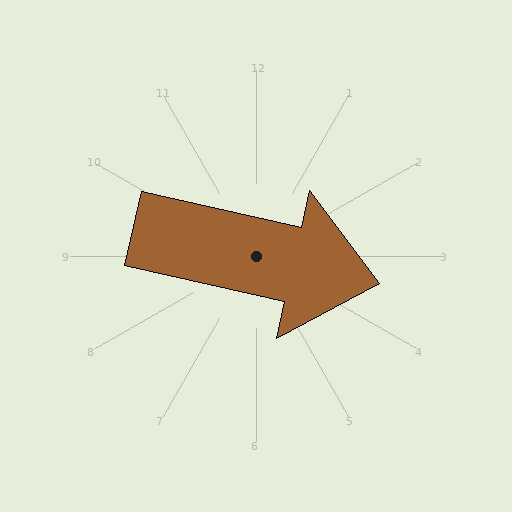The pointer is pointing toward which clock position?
Roughly 3 o'clock.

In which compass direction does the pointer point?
East.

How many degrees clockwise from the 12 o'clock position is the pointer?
Approximately 103 degrees.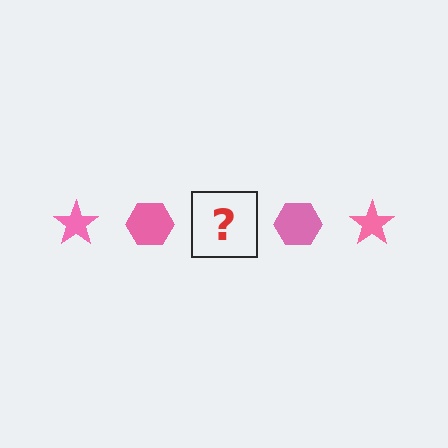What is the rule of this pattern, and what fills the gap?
The rule is that the pattern cycles through star, hexagon shapes in pink. The gap should be filled with a pink star.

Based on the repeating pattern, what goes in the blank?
The blank should be a pink star.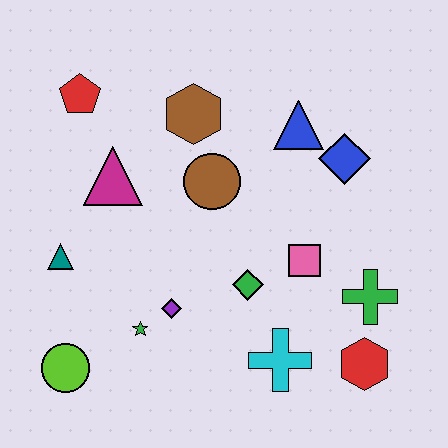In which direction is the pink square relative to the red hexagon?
The pink square is above the red hexagon.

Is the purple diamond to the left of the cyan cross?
Yes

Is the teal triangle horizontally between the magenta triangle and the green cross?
No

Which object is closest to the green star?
The purple diamond is closest to the green star.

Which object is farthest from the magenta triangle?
The red hexagon is farthest from the magenta triangle.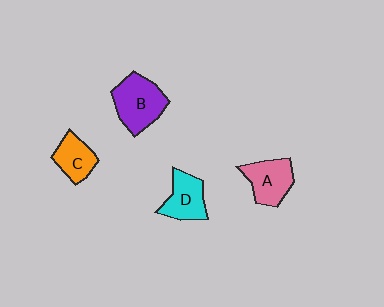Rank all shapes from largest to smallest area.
From largest to smallest: B (purple), A (pink), D (cyan), C (orange).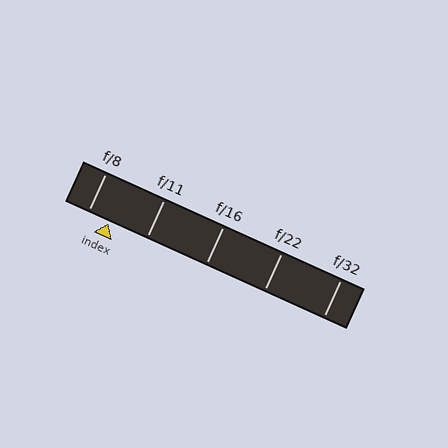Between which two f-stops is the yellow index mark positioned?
The index mark is between f/8 and f/11.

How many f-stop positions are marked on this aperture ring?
There are 5 f-stop positions marked.